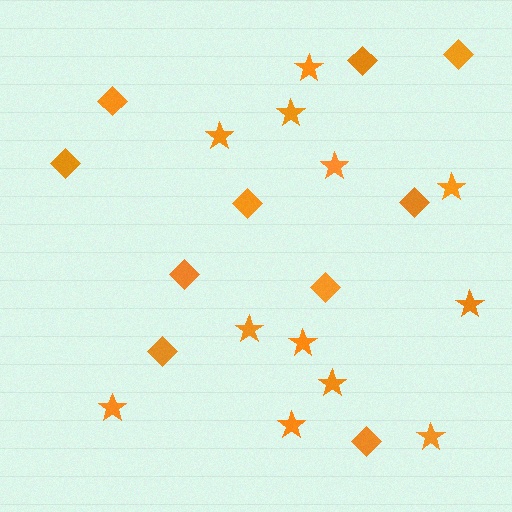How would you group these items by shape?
There are 2 groups: one group of stars (12) and one group of diamonds (10).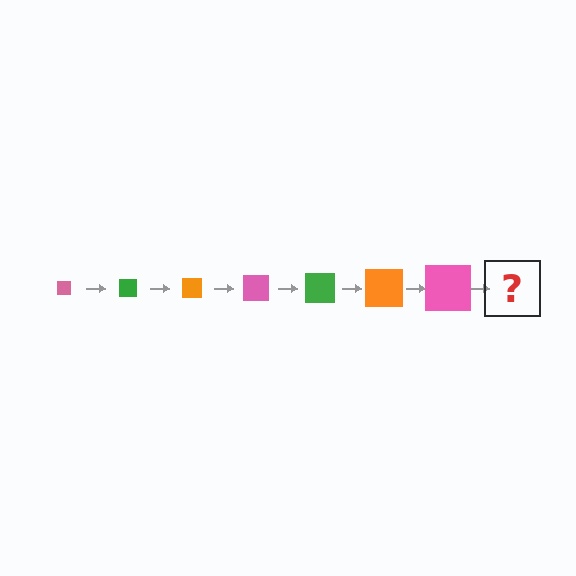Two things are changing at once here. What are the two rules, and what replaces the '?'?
The two rules are that the square grows larger each step and the color cycles through pink, green, and orange. The '?' should be a green square, larger than the previous one.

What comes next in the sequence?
The next element should be a green square, larger than the previous one.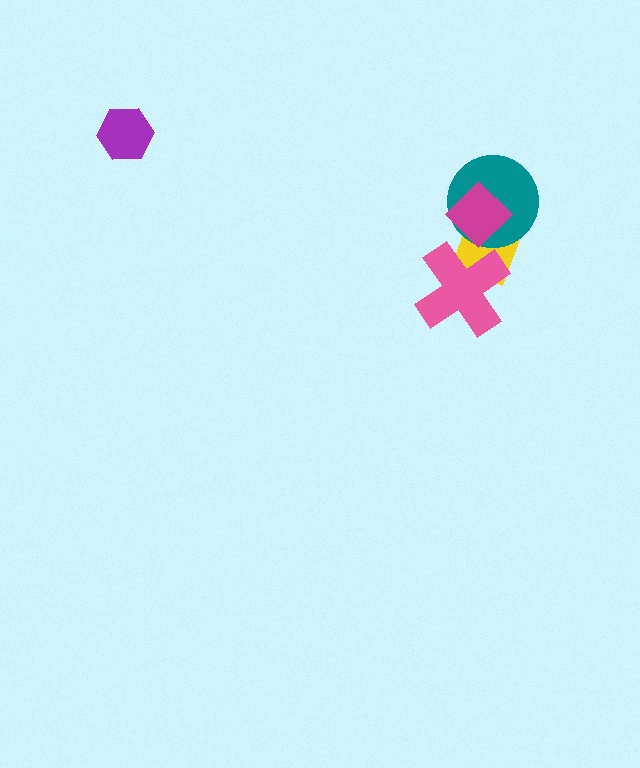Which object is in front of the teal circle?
The magenta diamond is in front of the teal circle.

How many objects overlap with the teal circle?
2 objects overlap with the teal circle.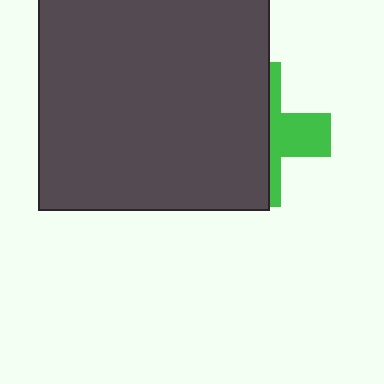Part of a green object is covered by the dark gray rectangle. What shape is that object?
It is a cross.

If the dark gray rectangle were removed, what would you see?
You would see the complete green cross.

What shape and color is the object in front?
The object in front is a dark gray rectangle.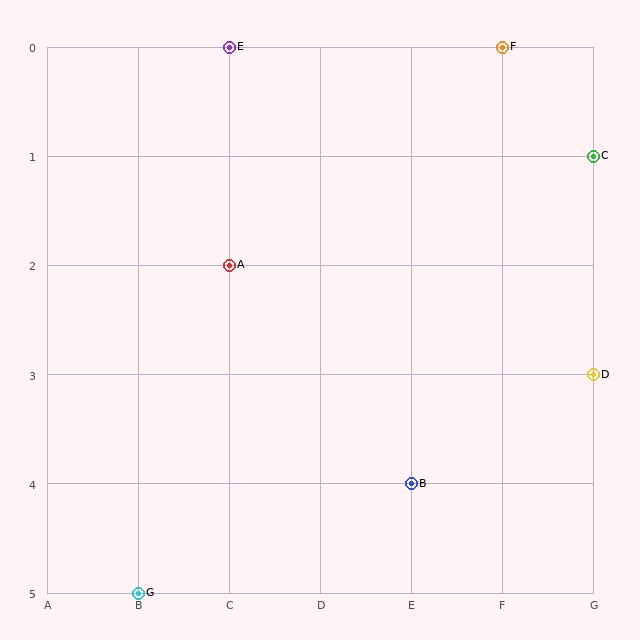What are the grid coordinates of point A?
Point A is at grid coordinates (C, 2).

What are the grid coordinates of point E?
Point E is at grid coordinates (C, 0).